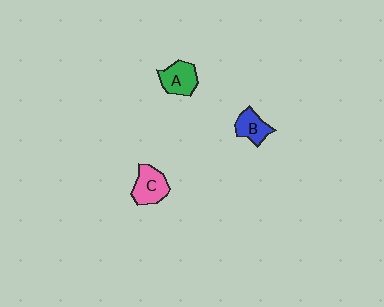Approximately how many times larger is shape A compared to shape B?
Approximately 1.2 times.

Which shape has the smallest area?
Shape B (blue).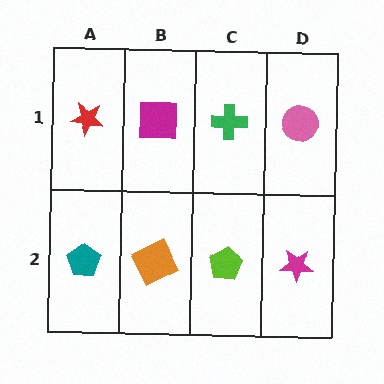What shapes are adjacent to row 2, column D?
A pink circle (row 1, column D), a lime pentagon (row 2, column C).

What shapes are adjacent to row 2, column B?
A magenta square (row 1, column B), a teal pentagon (row 2, column A), a lime pentagon (row 2, column C).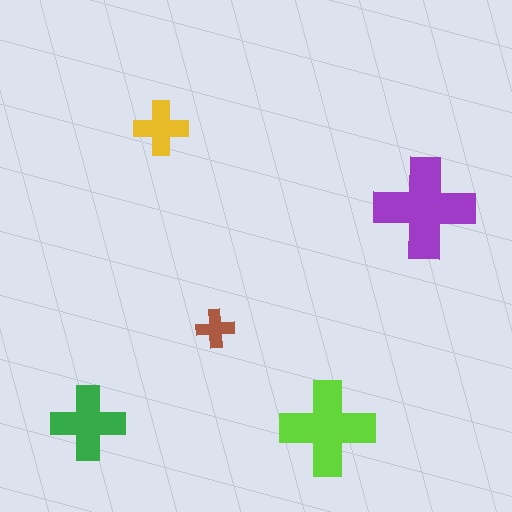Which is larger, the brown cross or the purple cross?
The purple one.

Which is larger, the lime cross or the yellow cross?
The lime one.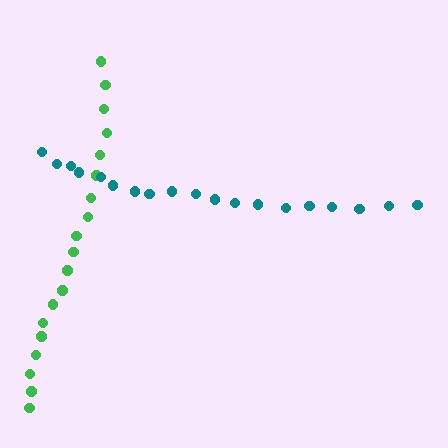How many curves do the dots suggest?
There are 2 distinct paths.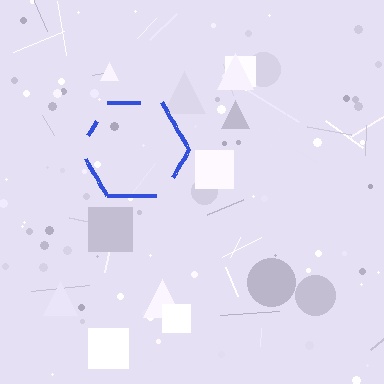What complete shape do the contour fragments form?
The contour fragments form a hexagon.